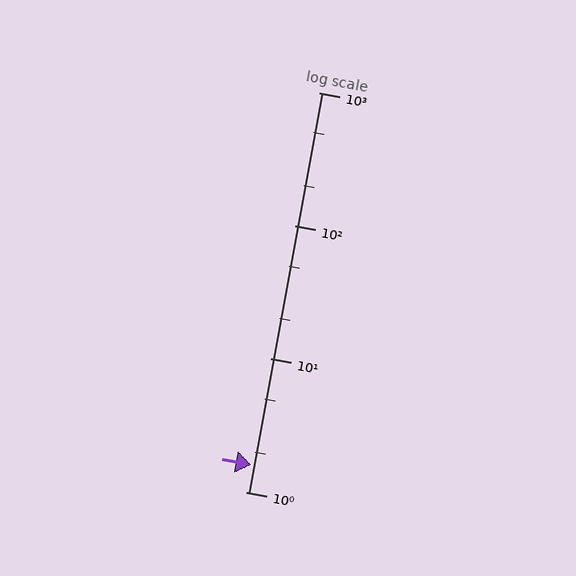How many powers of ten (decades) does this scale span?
The scale spans 3 decades, from 1 to 1000.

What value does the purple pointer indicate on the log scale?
The pointer indicates approximately 1.6.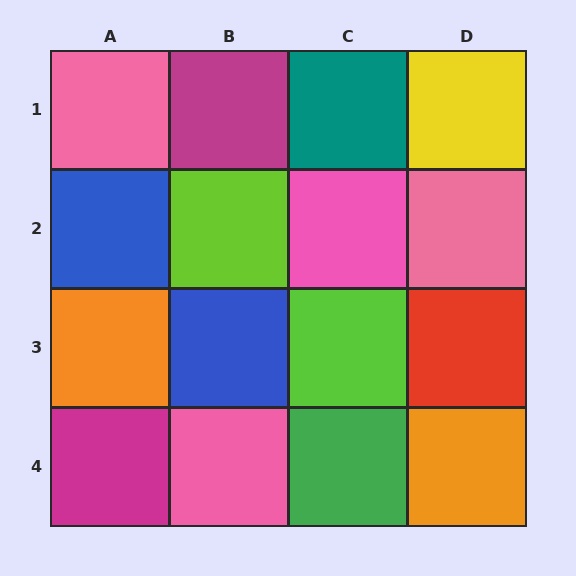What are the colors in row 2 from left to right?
Blue, lime, pink, pink.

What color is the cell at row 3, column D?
Red.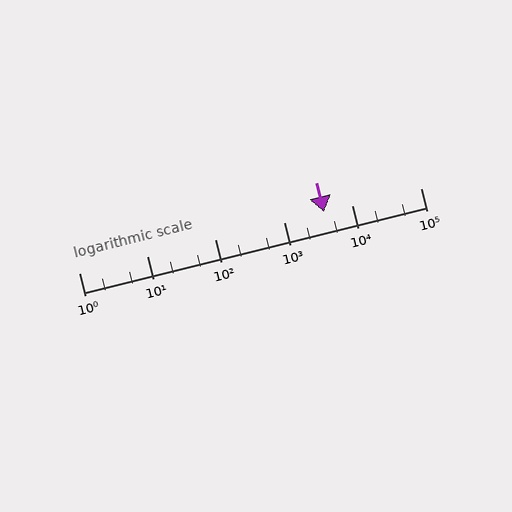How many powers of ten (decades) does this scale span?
The scale spans 5 decades, from 1 to 100000.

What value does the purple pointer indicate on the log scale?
The pointer indicates approximately 3900.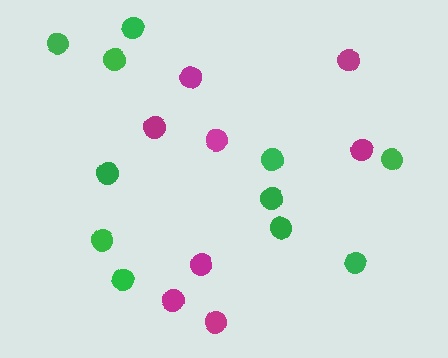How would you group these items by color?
There are 2 groups: one group of magenta circles (8) and one group of green circles (11).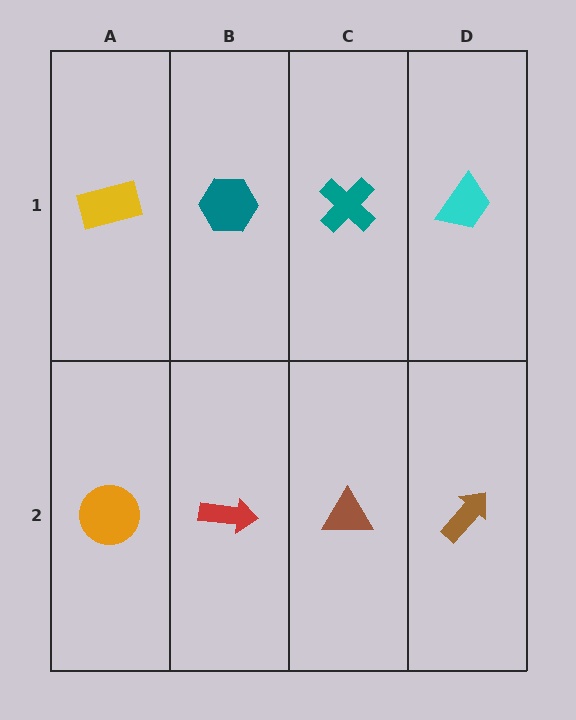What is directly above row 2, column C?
A teal cross.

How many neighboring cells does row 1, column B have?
3.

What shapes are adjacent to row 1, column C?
A brown triangle (row 2, column C), a teal hexagon (row 1, column B), a cyan trapezoid (row 1, column D).